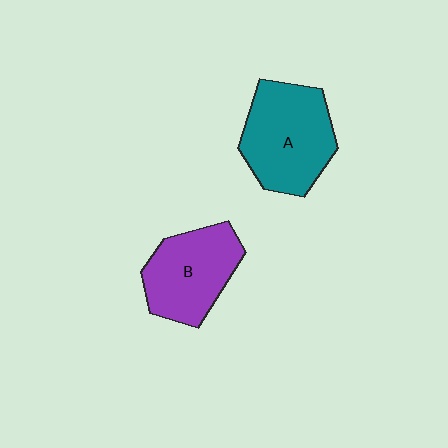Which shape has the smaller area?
Shape B (purple).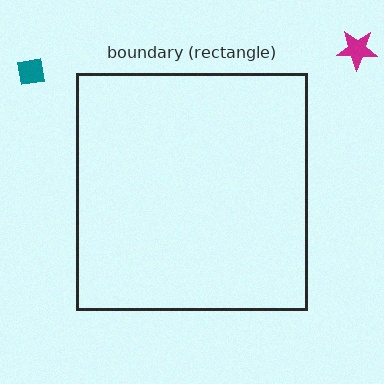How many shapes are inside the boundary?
0 inside, 2 outside.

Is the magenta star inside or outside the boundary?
Outside.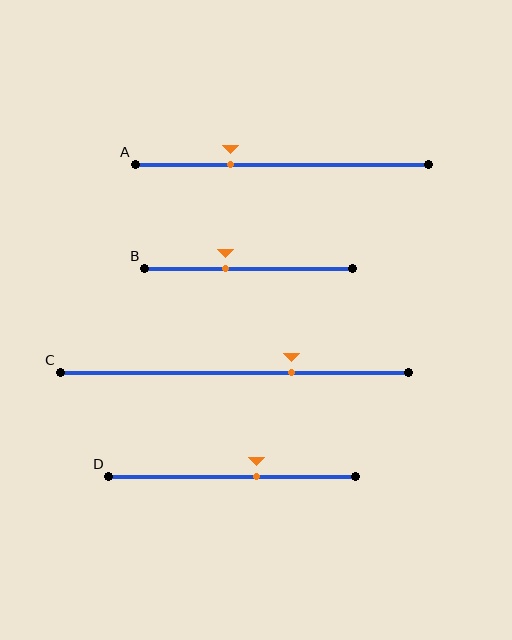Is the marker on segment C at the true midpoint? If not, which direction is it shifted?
No, the marker on segment C is shifted to the right by about 17% of the segment length.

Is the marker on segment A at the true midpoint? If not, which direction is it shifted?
No, the marker on segment A is shifted to the left by about 17% of the segment length.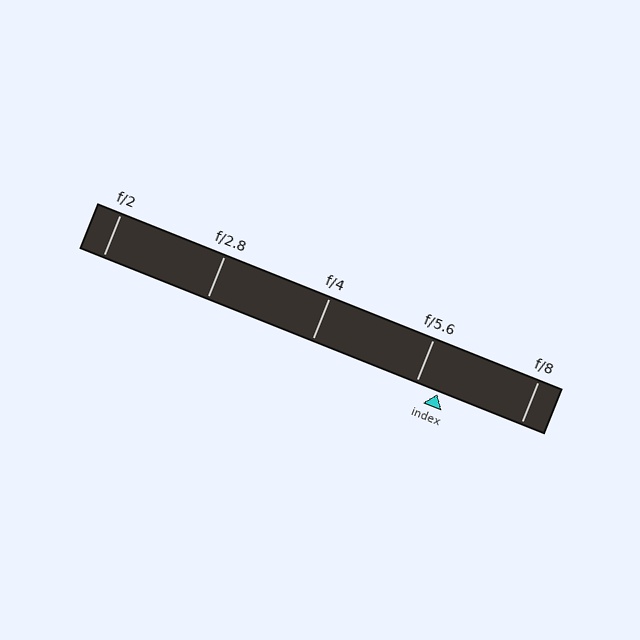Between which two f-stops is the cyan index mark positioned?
The index mark is between f/5.6 and f/8.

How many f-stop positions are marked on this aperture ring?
There are 5 f-stop positions marked.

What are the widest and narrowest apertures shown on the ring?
The widest aperture shown is f/2 and the narrowest is f/8.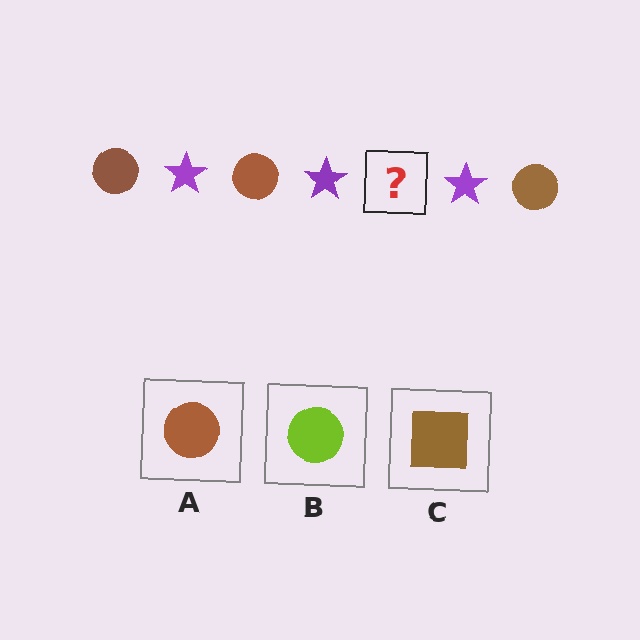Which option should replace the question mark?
Option A.